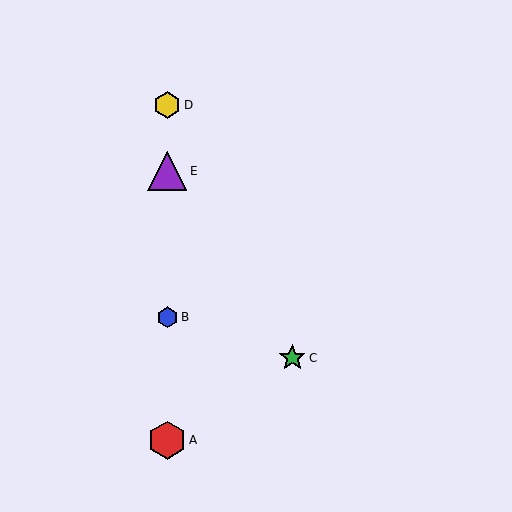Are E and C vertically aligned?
No, E is at x≈167 and C is at x≈292.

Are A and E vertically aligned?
Yes, both are at x≈167.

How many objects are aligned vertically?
4 objects (A, B, D, E) are aligned vertically.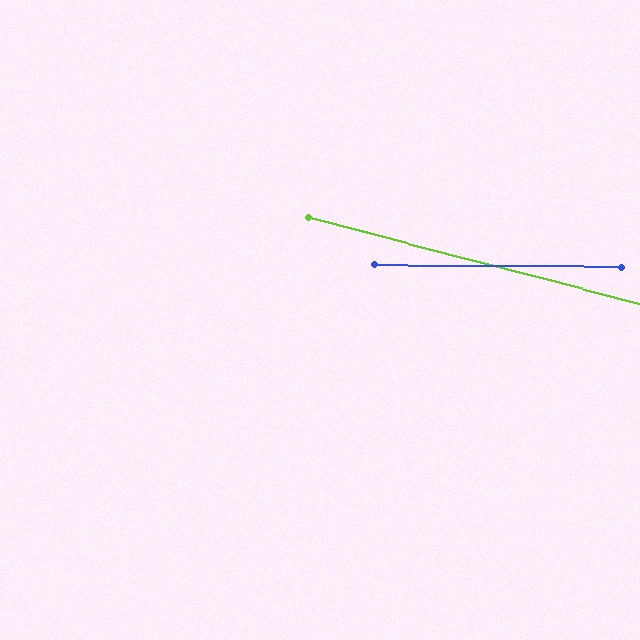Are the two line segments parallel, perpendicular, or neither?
Neither parallel nor perpendicular — they differ by about 14°.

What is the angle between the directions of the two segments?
Approximately 14 degrees.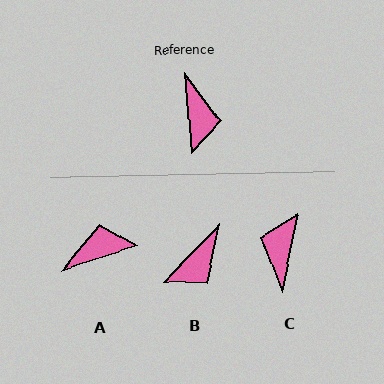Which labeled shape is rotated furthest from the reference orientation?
C, about 164 degrees away.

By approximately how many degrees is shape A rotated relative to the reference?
Approximately 103 degrees counter-clockwise.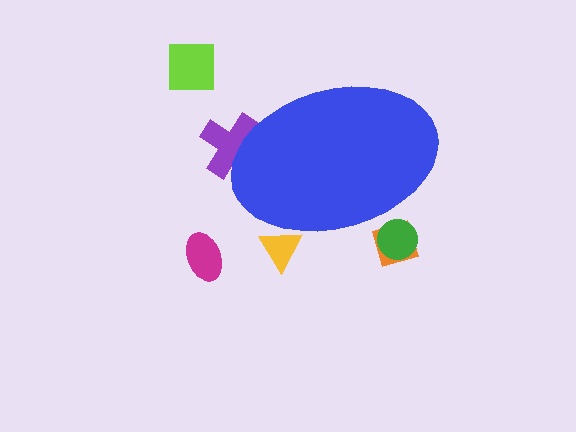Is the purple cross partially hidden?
Yes, the purple cross is partially hidden behind the blue ellipse.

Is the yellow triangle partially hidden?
Yes, the yellow triangle is partially hidden behind the blue ellipse.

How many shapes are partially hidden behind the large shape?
4 shapes are partially hidden.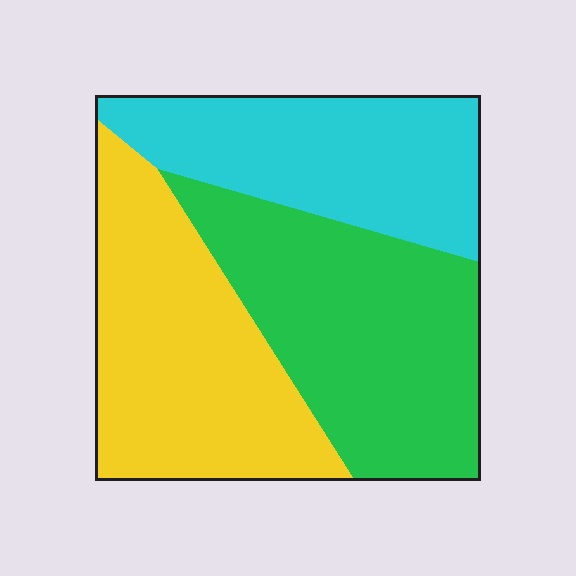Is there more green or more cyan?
Green.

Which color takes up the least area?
Cyan, at roughly 30%.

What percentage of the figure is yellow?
Yellow takes up about one third (1/3) of the figure.